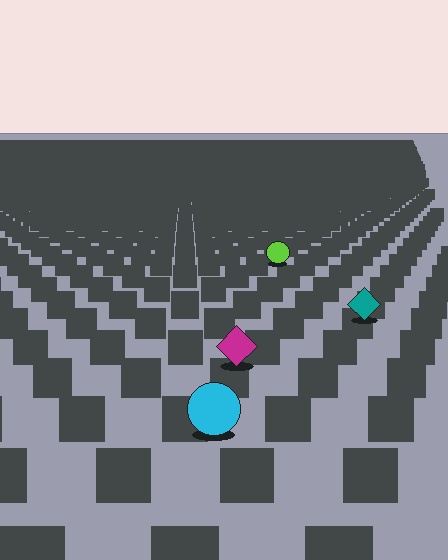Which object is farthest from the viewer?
The lime circle is farthest from the viewer. It appears smaller and the ground texture around it is denser.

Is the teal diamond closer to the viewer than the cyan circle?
No. The cyan circle is closer — you can tell from the texture gradient: the ground texture is coarser near it.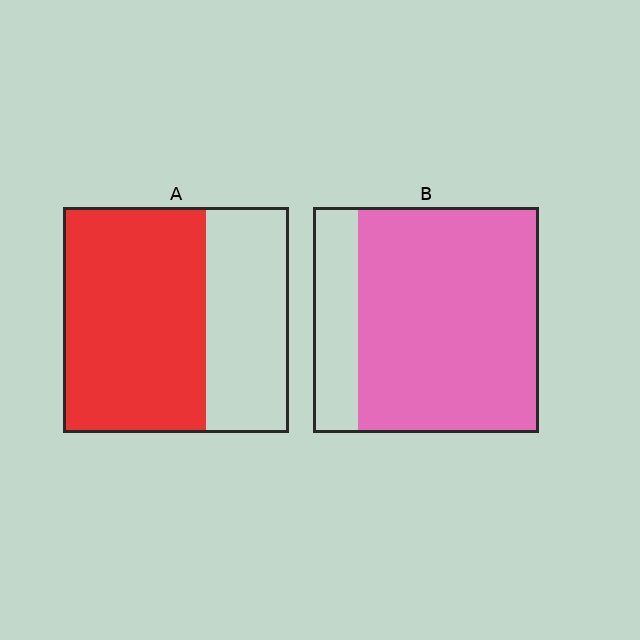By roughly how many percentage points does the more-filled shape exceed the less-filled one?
By roughly 15 percentage points (B over A).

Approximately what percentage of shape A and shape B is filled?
A is approximately 65% and B is approximately 80%.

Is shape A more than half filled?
Yes.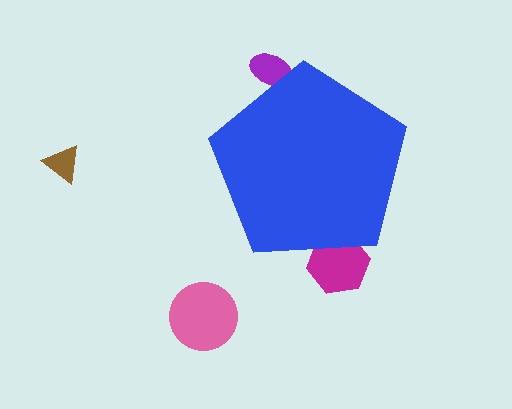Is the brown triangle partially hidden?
No, the brown triangle is fully visible.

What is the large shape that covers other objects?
A blue pentagon.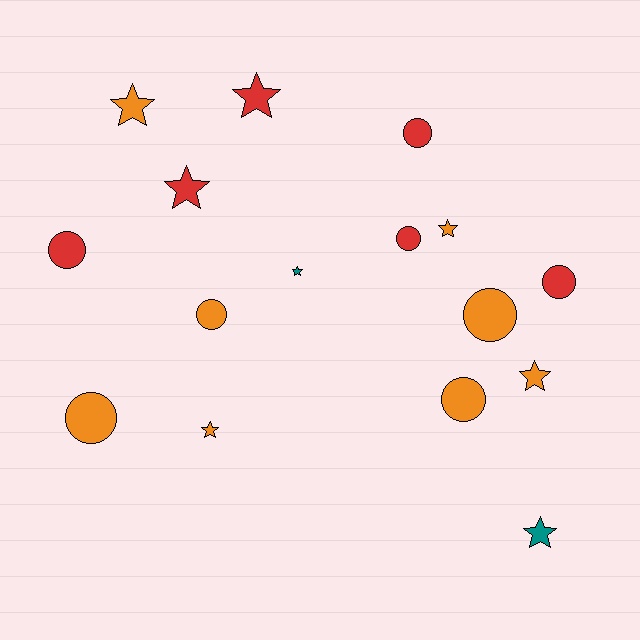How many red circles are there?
There are 4 red circles.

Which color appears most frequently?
Orange, with 8 objects.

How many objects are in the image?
There are 16 objects.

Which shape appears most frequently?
Star, with 8 objects.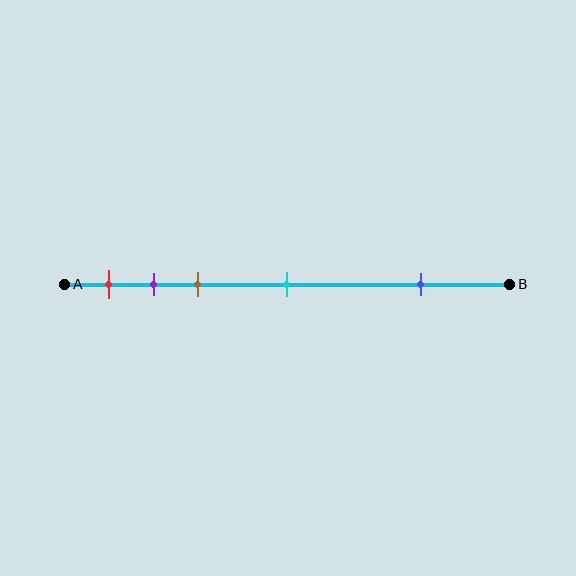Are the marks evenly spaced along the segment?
No, the marks are not evenly spaced.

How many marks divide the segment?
There are 5 marks dividing the segment.